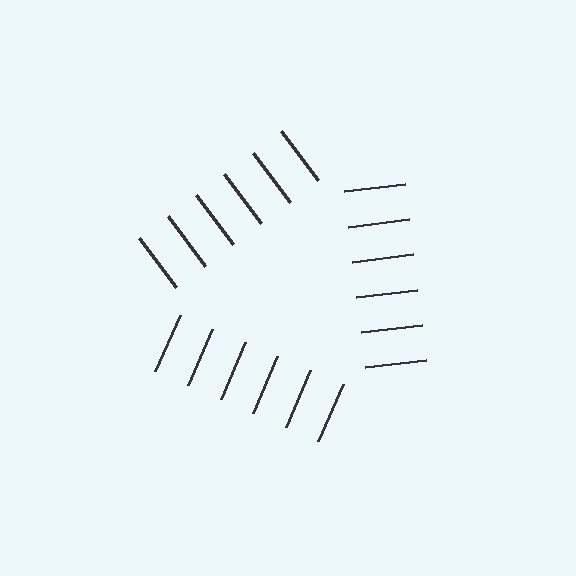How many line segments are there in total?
18 — 6 along each of the 3 edges.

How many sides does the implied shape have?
3 sides — the line-ends trace a triangle.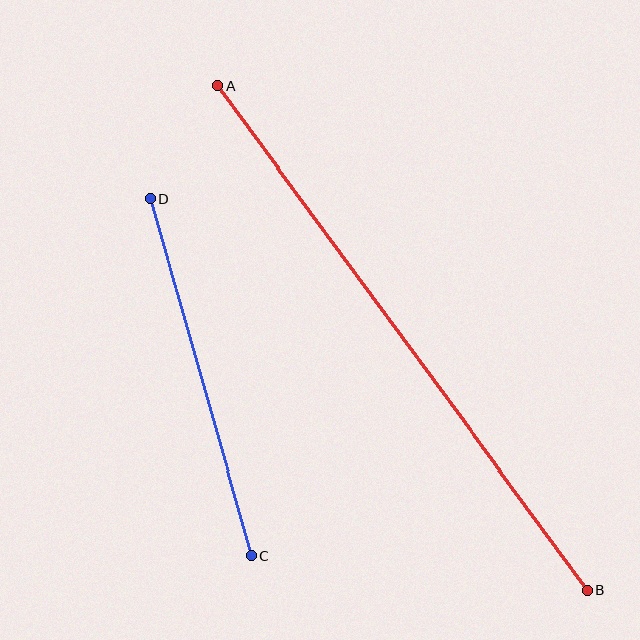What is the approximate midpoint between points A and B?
The midpoint is at approximately (403, 338) pixels.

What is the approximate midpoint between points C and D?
The midpoint is at approximately (201, 377) pixels.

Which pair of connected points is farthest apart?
Points A and B are farthest apart.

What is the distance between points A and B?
The distance is approximately 626 pixels.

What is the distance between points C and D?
The distance is approximately 370 pixels.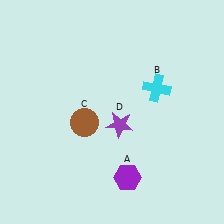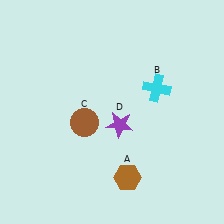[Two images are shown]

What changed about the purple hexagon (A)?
In Image 1, A is purple. In Image 2, it changed to brown.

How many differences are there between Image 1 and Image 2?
There is 1 difference between the two images.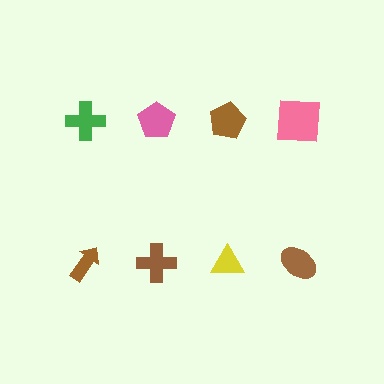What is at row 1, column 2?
A pink pentagon.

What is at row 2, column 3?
A yellow triangle.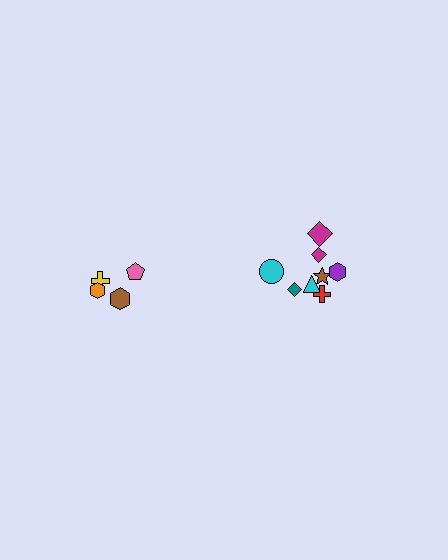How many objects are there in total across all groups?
There are 12 objects.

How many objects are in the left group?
There are 4 objects.